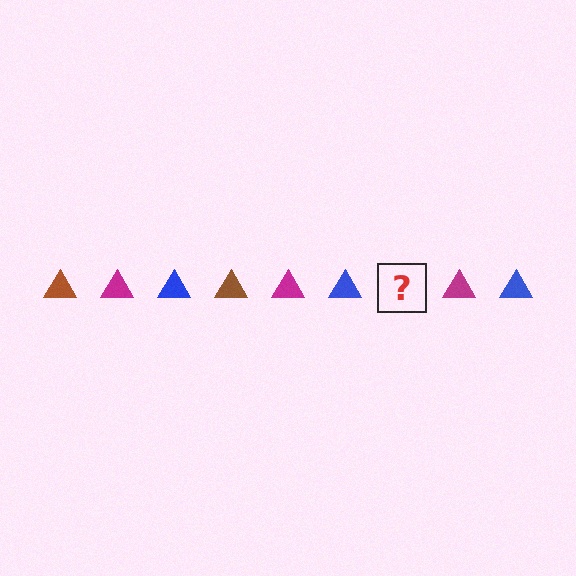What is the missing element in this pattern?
The missing element is a brown triangle.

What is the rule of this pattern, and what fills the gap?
The rule is that the pattern cycles through brown, magenta, blue triangles. The gap should be filled with a brown triangle.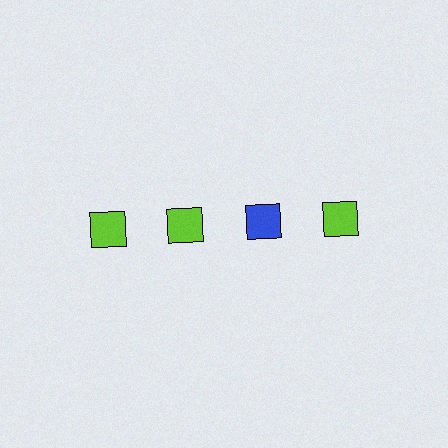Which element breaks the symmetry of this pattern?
The blue square in the top row, center column breaks the symmetry. All other shapes are lime squares.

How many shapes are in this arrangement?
There are 4 shapes arranged in a grid pattern.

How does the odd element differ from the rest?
It has a different color: blue instead of lime.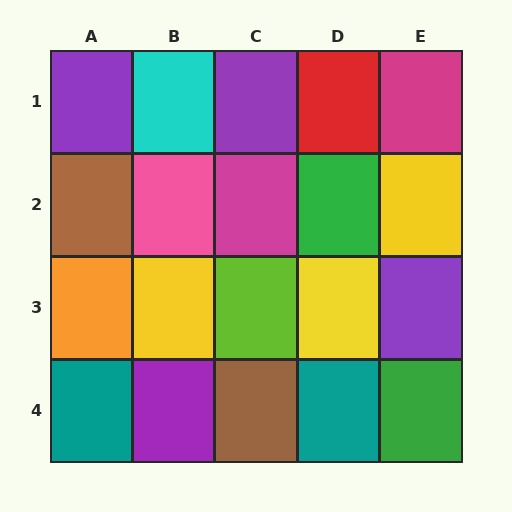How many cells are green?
2 cells are green.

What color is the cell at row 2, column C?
Magenta.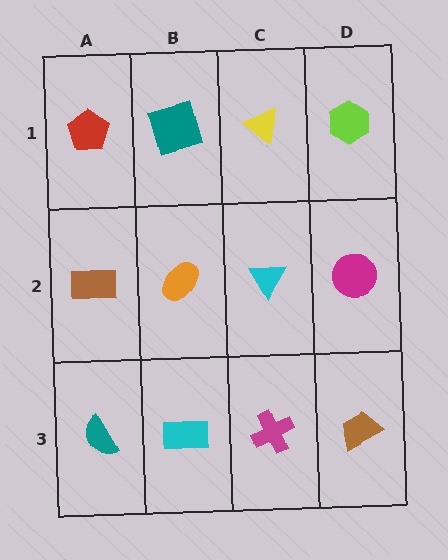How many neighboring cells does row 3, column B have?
3.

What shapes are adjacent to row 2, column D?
A lime hexagon (row 1, column D), a brown trapezoid (row 3, column D), a cyan triangle (row 2, column C).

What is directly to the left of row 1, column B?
A red pentagon.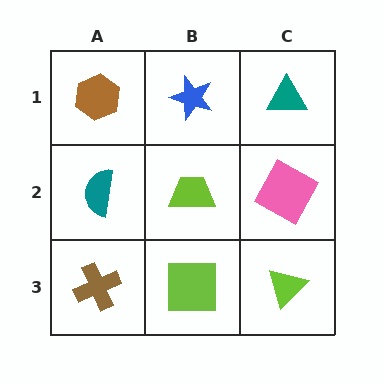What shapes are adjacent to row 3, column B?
A lime trapezoid (row 2, column B), a brown cross (row 3, column A), a lime triangle (row 3, column C).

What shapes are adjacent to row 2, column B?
A blue star (row 1, column B), a lime square (row 3, column B), a teal semicircle (row 2, column A), a pink square (row 2, column C).